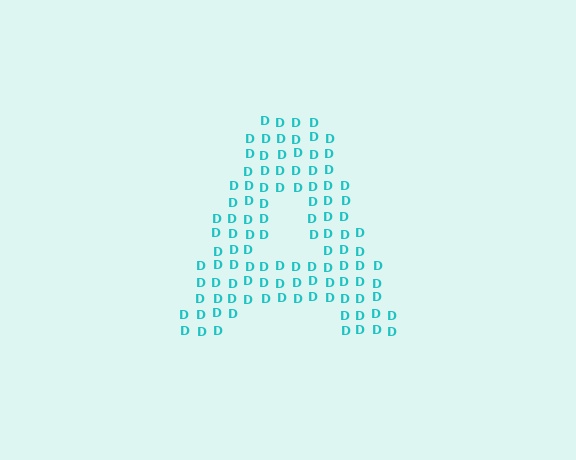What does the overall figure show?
The overall figure shows the letter A.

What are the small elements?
The small elements are letter D's.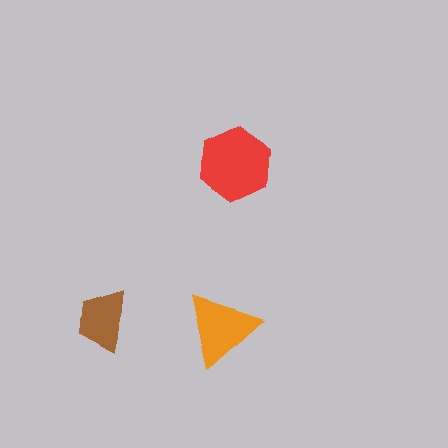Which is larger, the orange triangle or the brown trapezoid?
The orange triangle.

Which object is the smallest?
The brown trapezoid.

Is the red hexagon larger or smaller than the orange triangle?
Larger.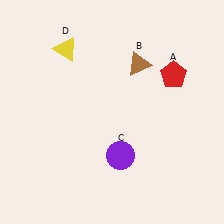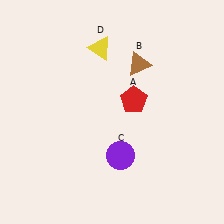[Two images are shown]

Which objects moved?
The objects that moved are: the red pentagon (A), the yellow triangle (D).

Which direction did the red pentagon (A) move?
The red pentagon (A) moved left.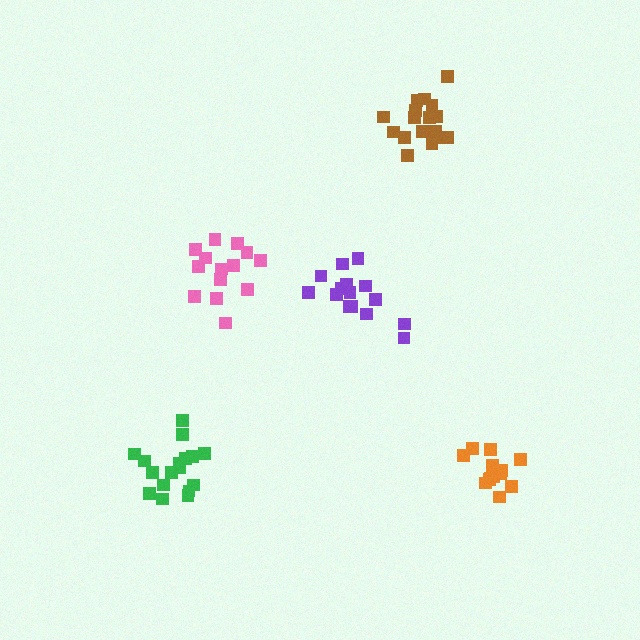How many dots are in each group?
Group 1: 13 dots, Group 2: 15 dots, Group 3: 17 dots, Group 4: 14 dots, Group 5: 17 dots (76 total).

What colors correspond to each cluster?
The clusters are colored: orange, purple, brown, pink, green.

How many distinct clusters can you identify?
There are 5 distinct clusters.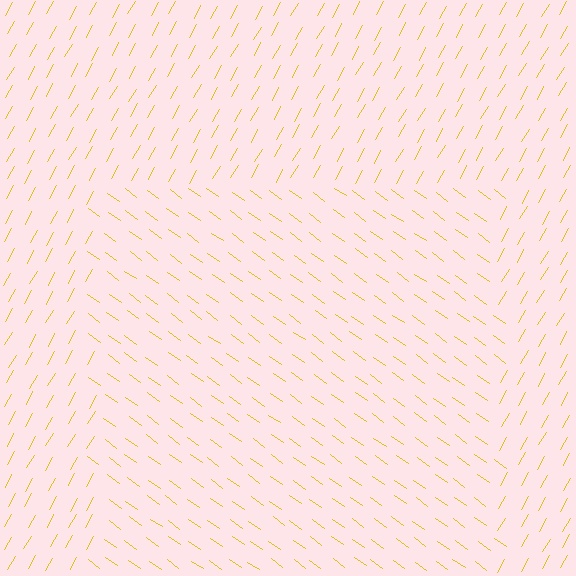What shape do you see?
I see a rectangle.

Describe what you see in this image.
The image is filled with small yellow line segments. A rectangle region in the image has lines oriented differently from the surrounding lines, creating a visible texture boundary.